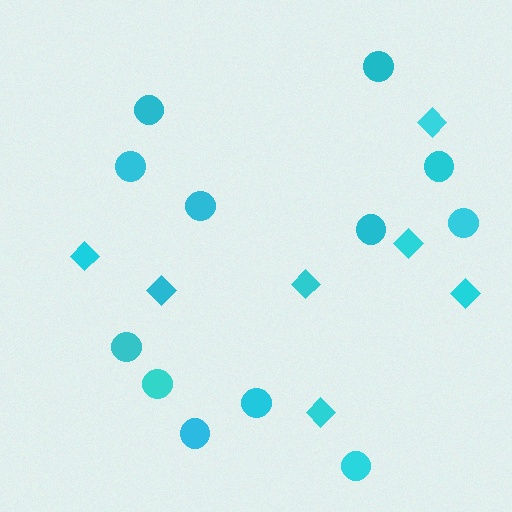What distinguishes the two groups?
There are 2 groups: one group of circles (12) and one group of diamonds (7).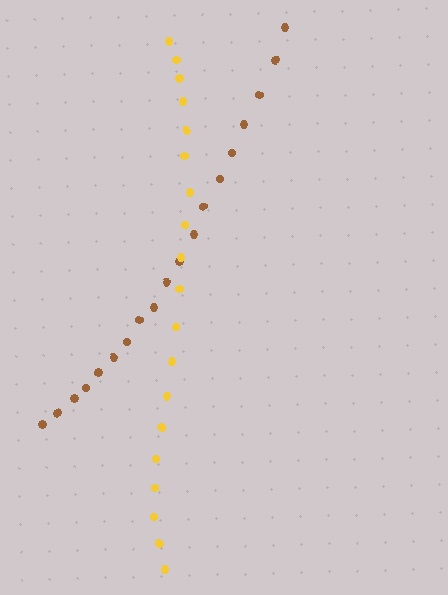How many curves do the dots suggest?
There are 2 distinct paths.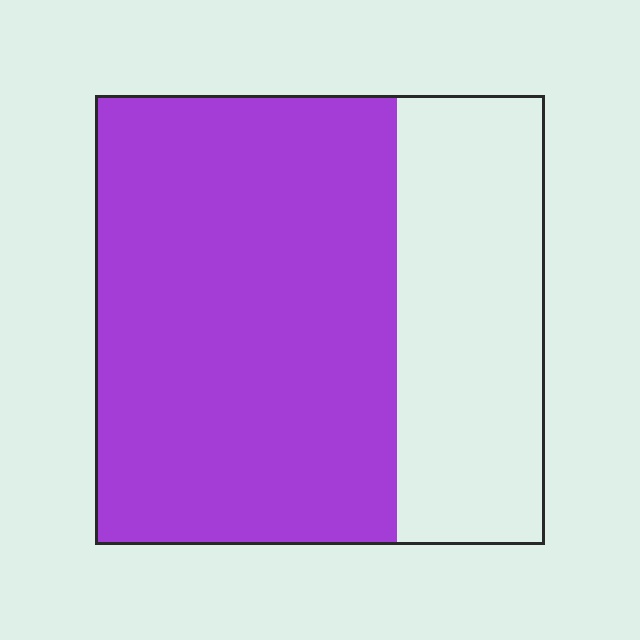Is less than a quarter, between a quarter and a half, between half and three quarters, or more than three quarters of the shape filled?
Between half and three quarters.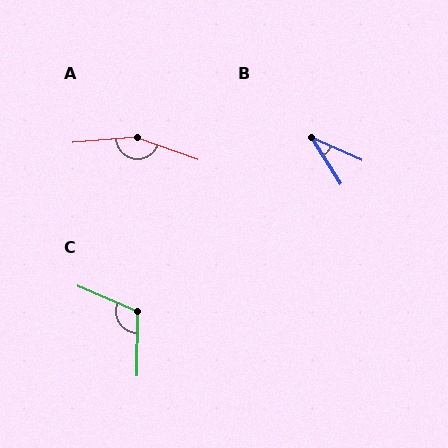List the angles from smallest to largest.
B (34°), C (113°), A (156°).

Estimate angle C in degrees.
Approximately 113 degrees.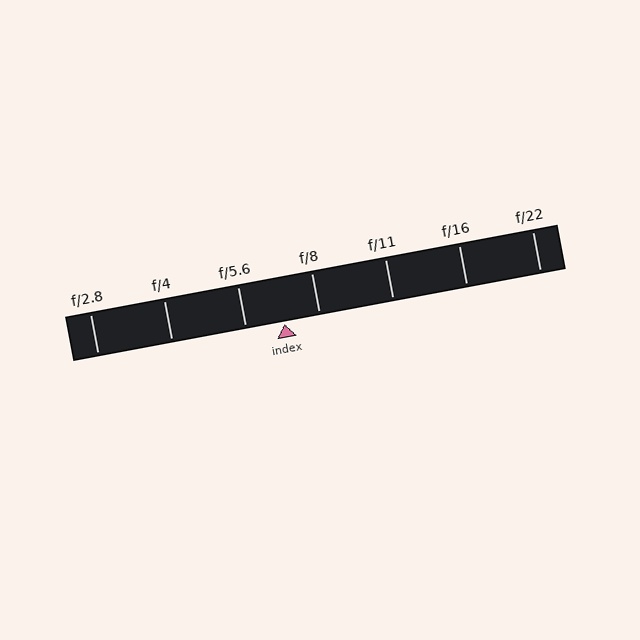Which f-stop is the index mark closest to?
The index mark is closest to f/8.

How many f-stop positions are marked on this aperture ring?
There are 7 f-stop positions marked.